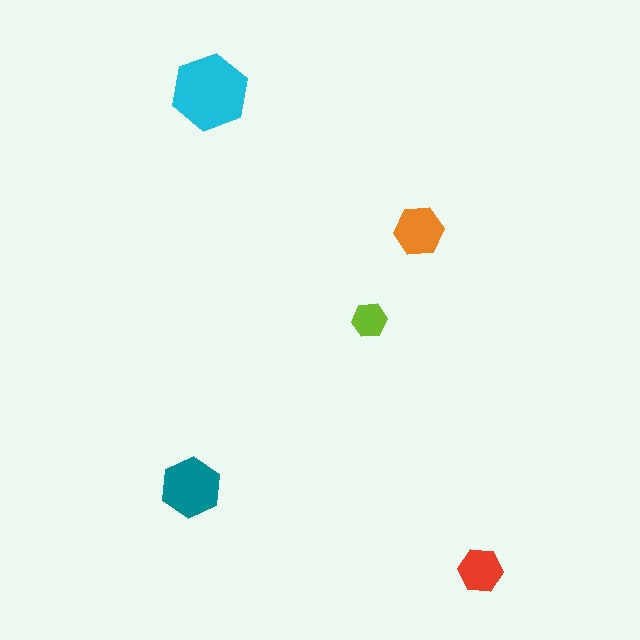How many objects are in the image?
There are 5 objects in the image.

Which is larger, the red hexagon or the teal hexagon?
The teal one.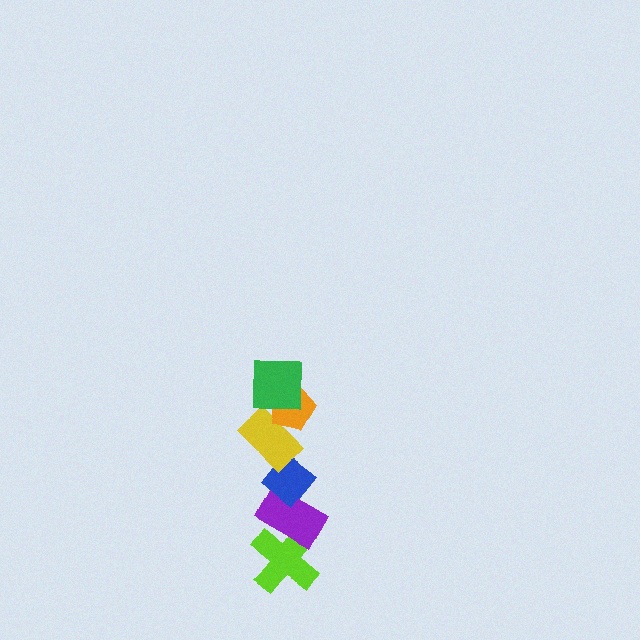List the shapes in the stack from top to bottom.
From top to bottom: the green square, the orange pentagon, the yellow rectangle, the blue diamond, the purple rectangle, the lime cross.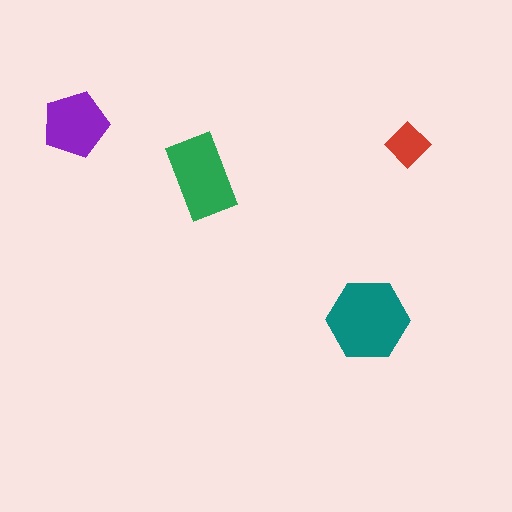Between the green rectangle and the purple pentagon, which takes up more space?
The green rectangle.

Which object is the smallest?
The red diamond.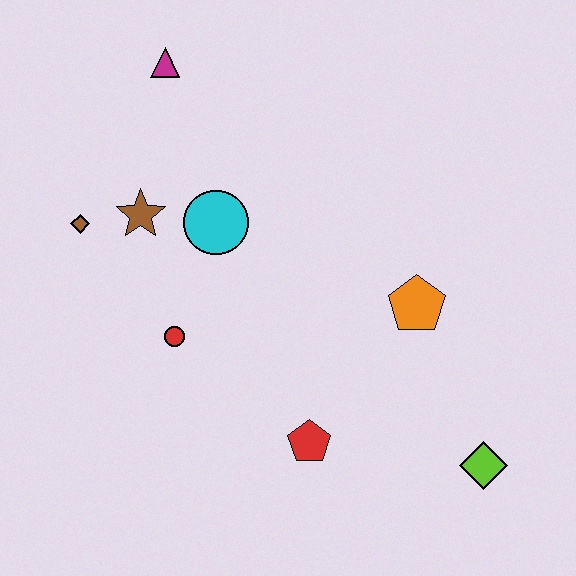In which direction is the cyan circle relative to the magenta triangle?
The cyan circle is below the magenta triangle.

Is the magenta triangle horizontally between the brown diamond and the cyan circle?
Yes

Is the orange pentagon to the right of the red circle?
Yes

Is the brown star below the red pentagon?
No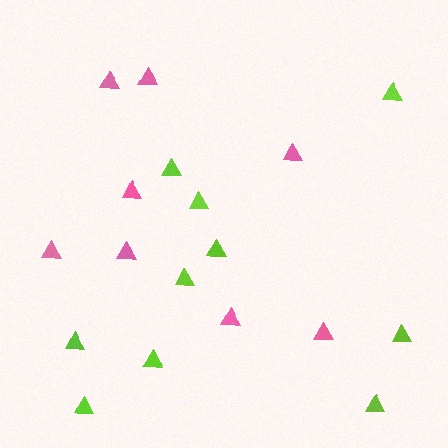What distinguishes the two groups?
There are 2 groups: one group of lime triangles (10) and one group of pink triangles (8).